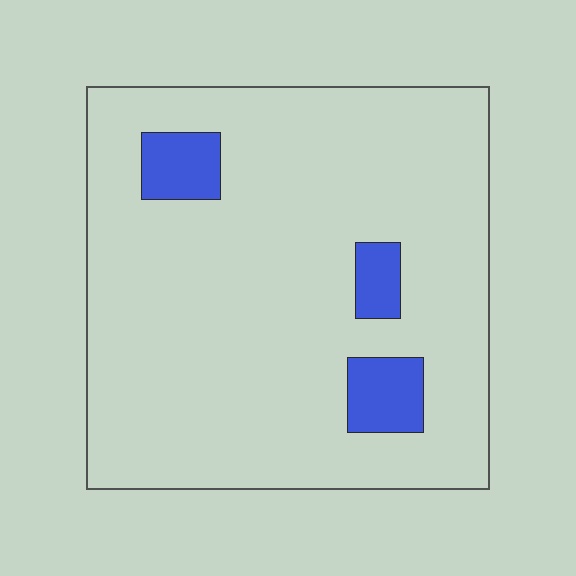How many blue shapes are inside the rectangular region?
3.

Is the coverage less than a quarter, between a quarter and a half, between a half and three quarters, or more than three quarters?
Less than a quarter.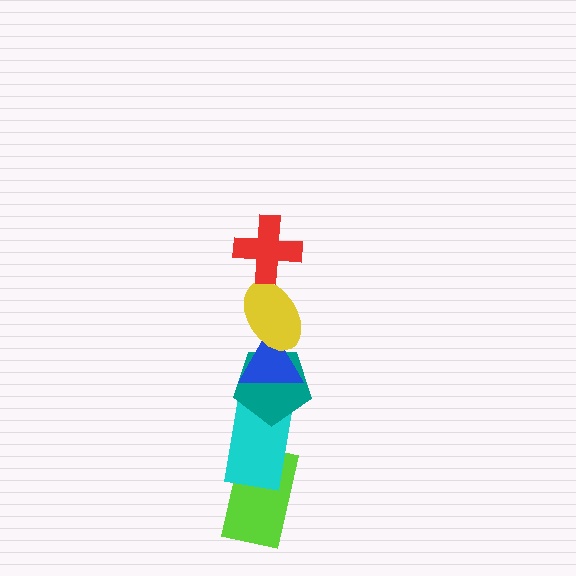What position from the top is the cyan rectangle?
The cyan rectangle is 5th from the top.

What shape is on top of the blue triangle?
The yellow ellipse is on top of the blue triangle.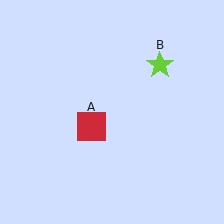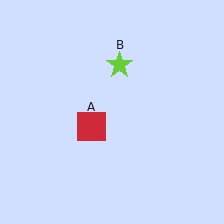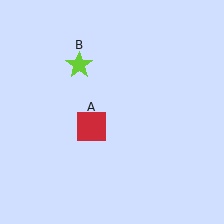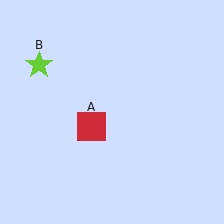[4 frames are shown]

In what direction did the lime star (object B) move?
The lime star (object B) moved left.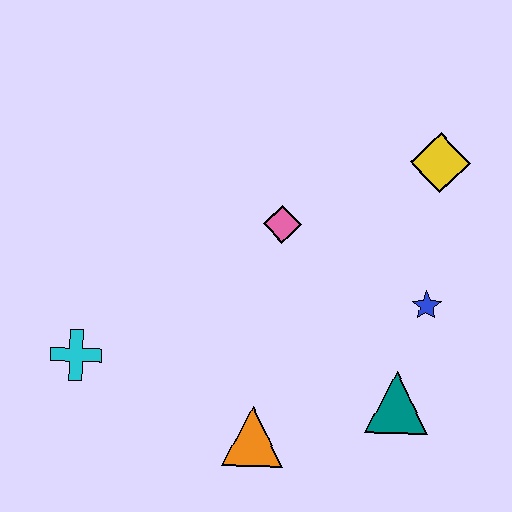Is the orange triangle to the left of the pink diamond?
Yes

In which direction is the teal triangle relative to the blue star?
The teal triangle is below the blue star.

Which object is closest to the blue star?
The teal triangle is closest to the blue star.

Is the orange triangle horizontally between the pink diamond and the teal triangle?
No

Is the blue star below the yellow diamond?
Yes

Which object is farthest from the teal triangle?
The cyan cross is farthest from the teal triangle.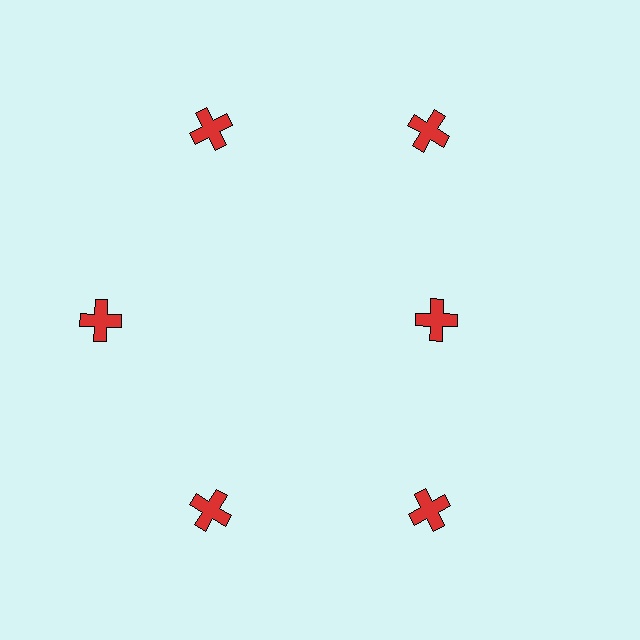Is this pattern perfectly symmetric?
No. The 6 red crosses are arranged in a ring, but one element near the 3 o'clock position is pulled inward toward the center, breaking the 6-fold rotational symmetry.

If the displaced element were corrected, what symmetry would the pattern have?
It would have 6-fold rotational symmetry — the pattern would map onto itself every 60 degrees.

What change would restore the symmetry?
The symmetry would be restored by moving it outward, back onto the ring so that all 6 crosses sit at equal angles and equal distance from the center.